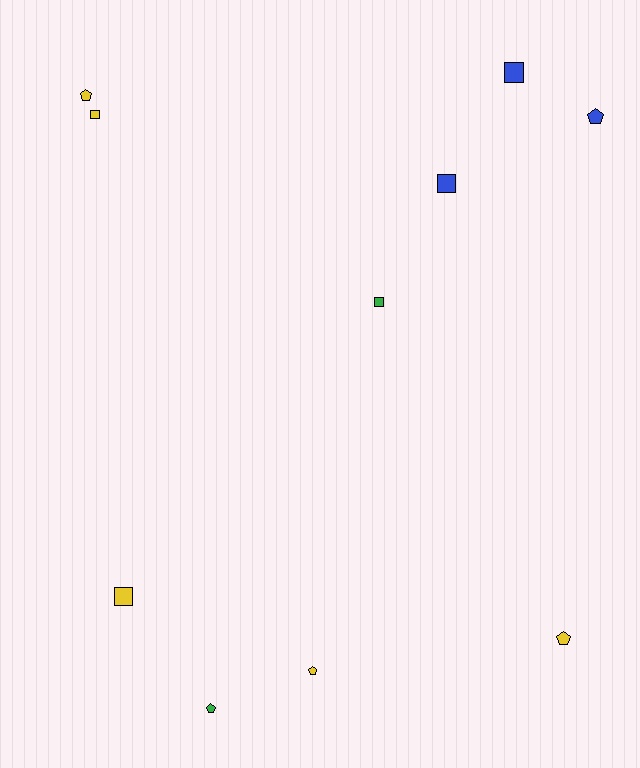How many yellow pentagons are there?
There are 3 yellow pentagons.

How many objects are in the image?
There are 10 objects.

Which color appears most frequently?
Yellow, with 5 objects.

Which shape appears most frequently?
Pentagon, with 5 objects.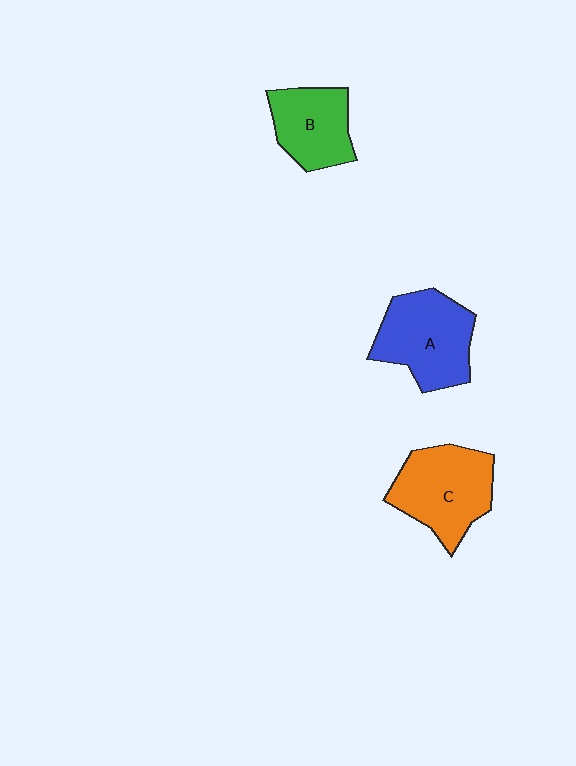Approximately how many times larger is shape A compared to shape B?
Approximately 1.3 times.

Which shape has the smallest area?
Shape B (green).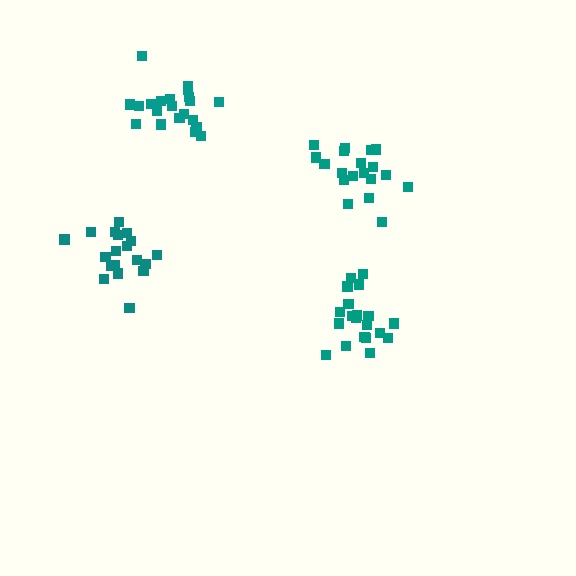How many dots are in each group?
Group 1: 21 dots, Group 2: 21 dots, Group 3: 19 dots, Group 4: 19 dots (80 total).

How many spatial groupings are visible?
There are 4 spatial groupings.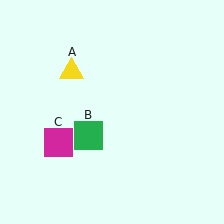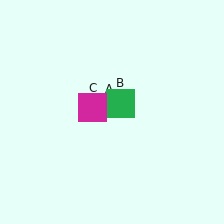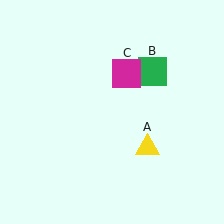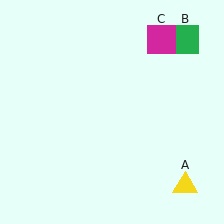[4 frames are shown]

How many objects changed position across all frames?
3 objects changed position: yellow triangle (object A), green square (object B), magenta square (object C).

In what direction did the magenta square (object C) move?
The magenta square (object C) moved up and to the right.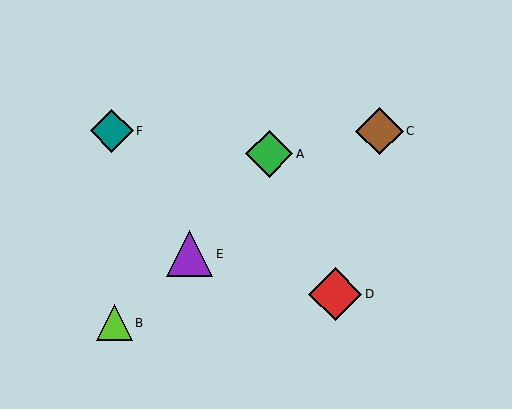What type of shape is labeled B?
Shape B is a lime triangle.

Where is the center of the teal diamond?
The center of the teal diamond is at (112, 131).